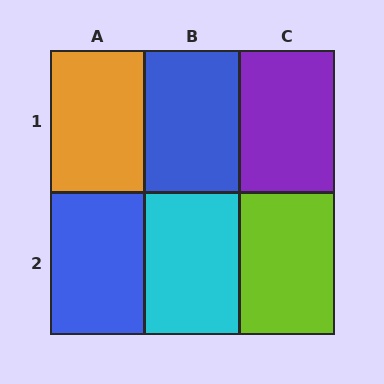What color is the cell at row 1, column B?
Blue.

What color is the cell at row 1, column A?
Orange.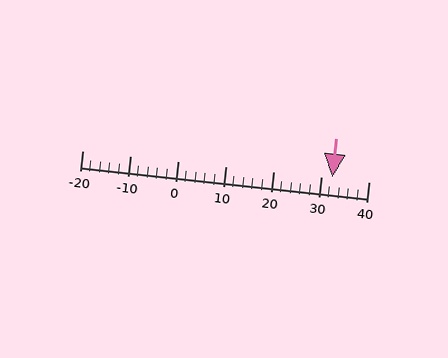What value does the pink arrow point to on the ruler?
The pink arrow points to approximately 32.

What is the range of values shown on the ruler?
The ruler shows values from -20 to 40.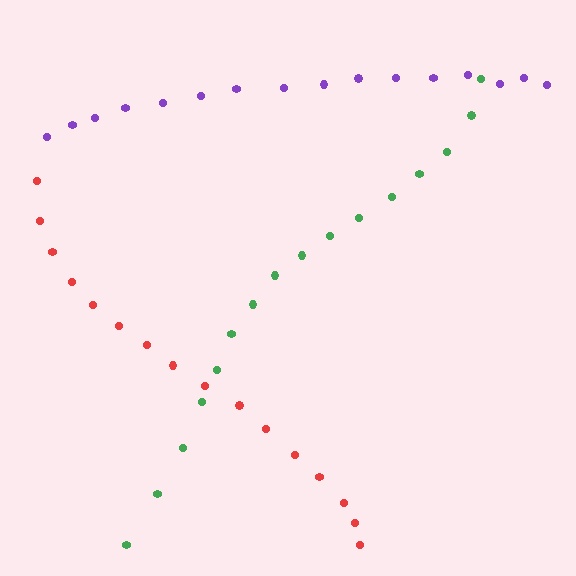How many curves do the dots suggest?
There are 3 distinct paths.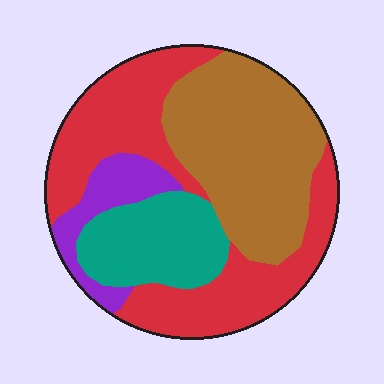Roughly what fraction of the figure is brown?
Brown covers 34% of the figure.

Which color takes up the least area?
Purple, at roughly 10%.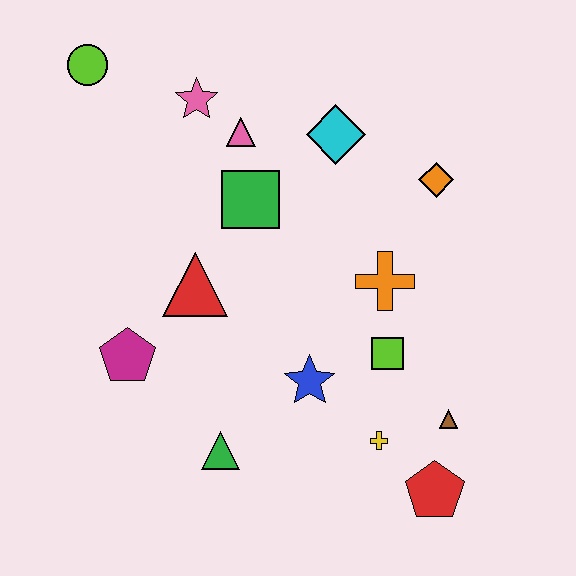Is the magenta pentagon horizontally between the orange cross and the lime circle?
Yes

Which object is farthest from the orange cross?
The lime circle is farthest from the orange cross.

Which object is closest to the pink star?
The pink triangle is closest to the pink star.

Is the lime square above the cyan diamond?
No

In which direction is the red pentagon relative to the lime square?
The red pentagon is below the lime square.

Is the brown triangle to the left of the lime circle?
No